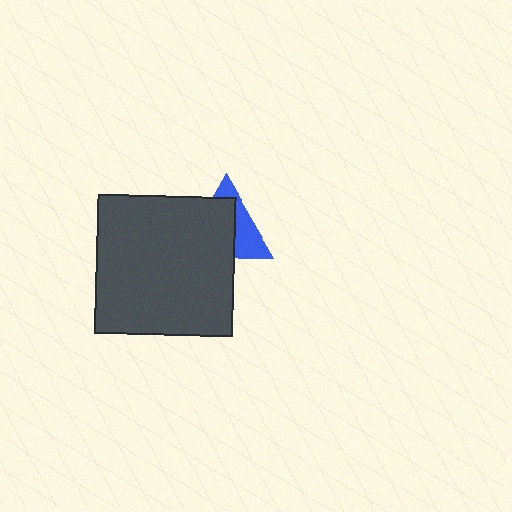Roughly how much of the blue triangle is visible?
A small part of it is visible (roughly 38%).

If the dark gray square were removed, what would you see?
You would see the complete blue triangle.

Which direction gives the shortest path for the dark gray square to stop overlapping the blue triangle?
Moving toward the lower-left gives the shortest separation.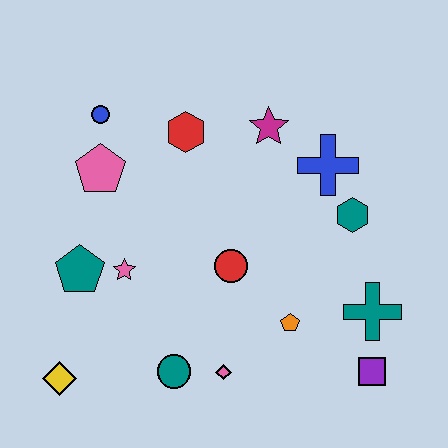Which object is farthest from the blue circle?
The purple square is farthest from the blue circle.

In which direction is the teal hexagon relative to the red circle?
The teal hexagon is to the right of the red circle.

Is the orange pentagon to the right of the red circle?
Yes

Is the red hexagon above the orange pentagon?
Yes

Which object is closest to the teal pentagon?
The pink star is closest to the teal pentagon.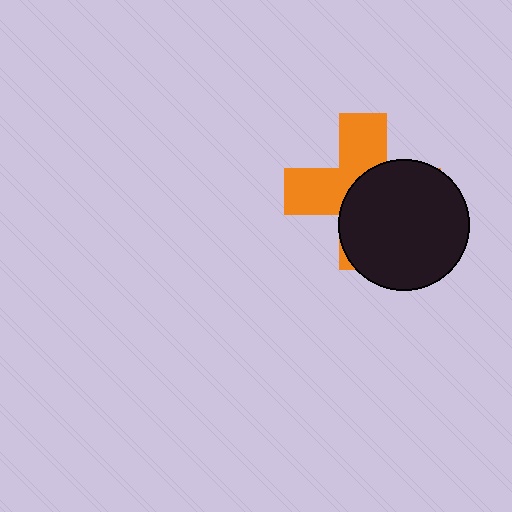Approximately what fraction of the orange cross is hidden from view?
Roughly 54% of the orange cross is hidden behind the black circle.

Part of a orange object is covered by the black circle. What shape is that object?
It is a cross.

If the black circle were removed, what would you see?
You would see the complete orange cross.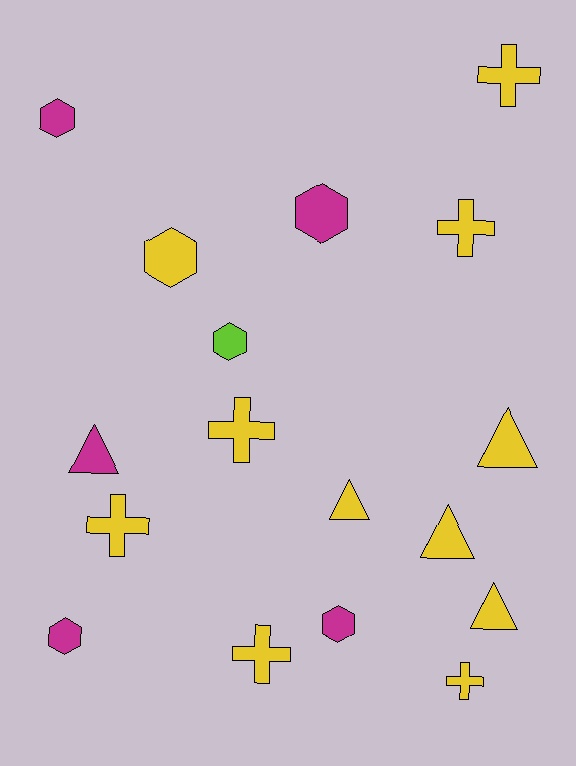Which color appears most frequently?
Yellow, with 11 objects.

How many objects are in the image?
There are 17 objects.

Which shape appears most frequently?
Hexagon, with 6 objects.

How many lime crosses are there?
There are no lime crosses.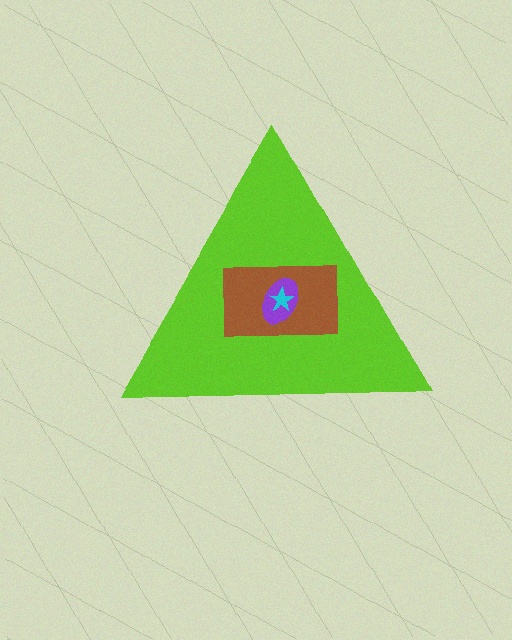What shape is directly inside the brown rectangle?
The purple ellipse.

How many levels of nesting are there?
4.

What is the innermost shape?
The cyan star.